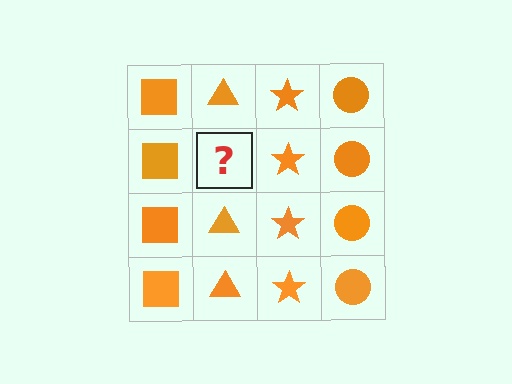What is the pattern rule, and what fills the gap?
The rule is that each column has a consistent shape. The gap should be filled with an orange triangle.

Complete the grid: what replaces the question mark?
The question mark should be replaced with an orange triangle.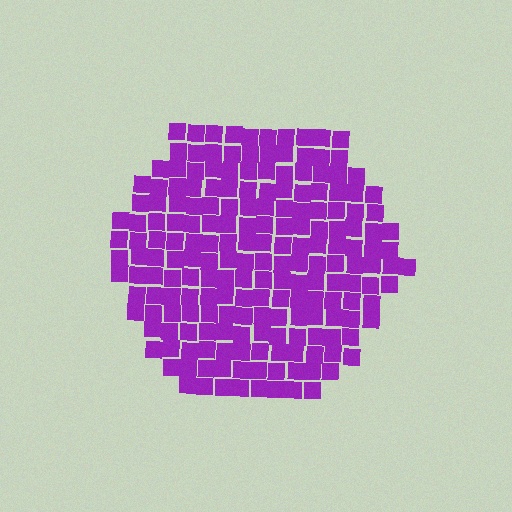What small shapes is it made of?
It is made of small squares.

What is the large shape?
The large shape is a hexagon.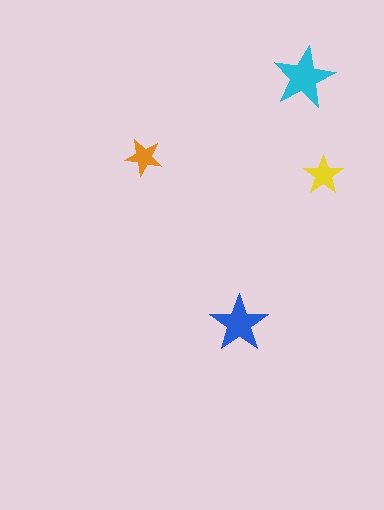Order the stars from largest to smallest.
the cyan one, the blue one, the yellow one, the orange one.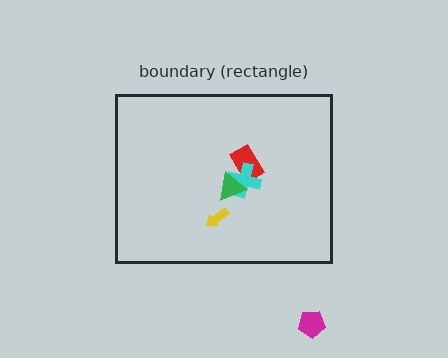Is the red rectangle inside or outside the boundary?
Inside.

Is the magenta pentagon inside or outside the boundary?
Outside.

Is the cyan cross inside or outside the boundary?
Inside.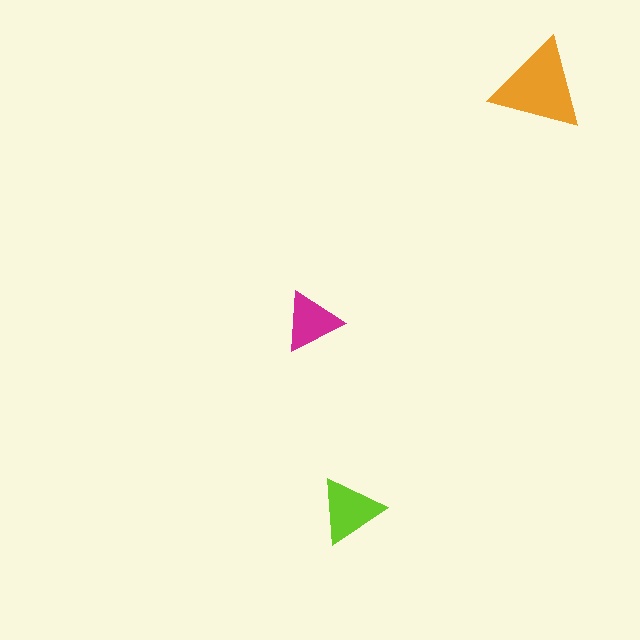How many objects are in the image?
There are 3 objects in the image.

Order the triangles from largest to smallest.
the orange one, the lime one, the magenta one.